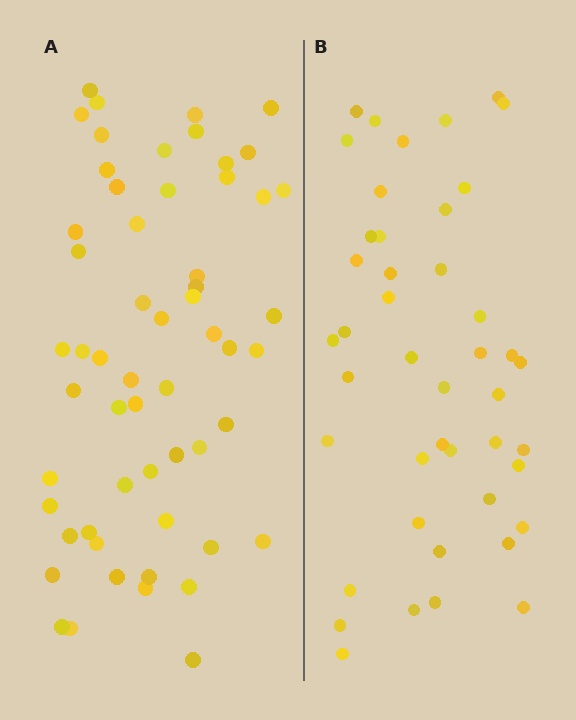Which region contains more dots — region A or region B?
Region A (the left region) has more dots.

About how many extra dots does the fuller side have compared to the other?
Region A has approximately 15 more dots than region B.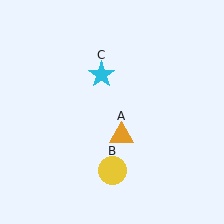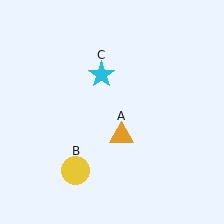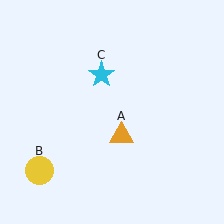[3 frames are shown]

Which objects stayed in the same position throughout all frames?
Orange triangle (object A) and cyan star (object C) remained stationary.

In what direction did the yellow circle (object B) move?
The yellow circle (object B) moved left.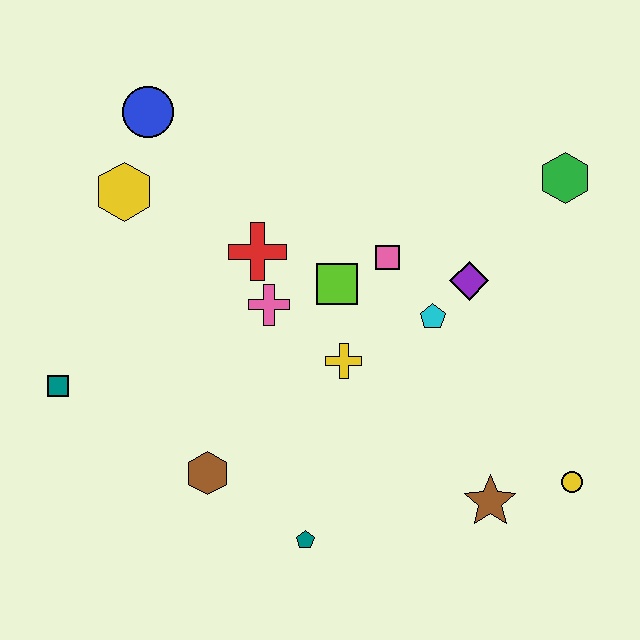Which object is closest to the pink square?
The lime square is closest to the pink square.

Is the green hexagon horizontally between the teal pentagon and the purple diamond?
No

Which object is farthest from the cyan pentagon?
The teal square is farthest from the cyan pentagon.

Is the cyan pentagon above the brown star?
Yes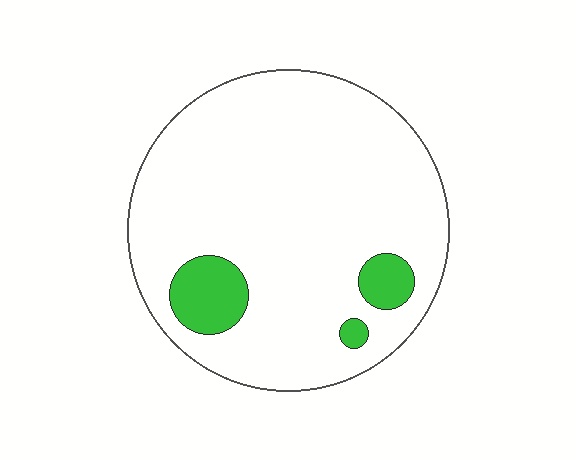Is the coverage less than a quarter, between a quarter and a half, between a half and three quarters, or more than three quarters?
Less than a quarter.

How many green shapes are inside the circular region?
3.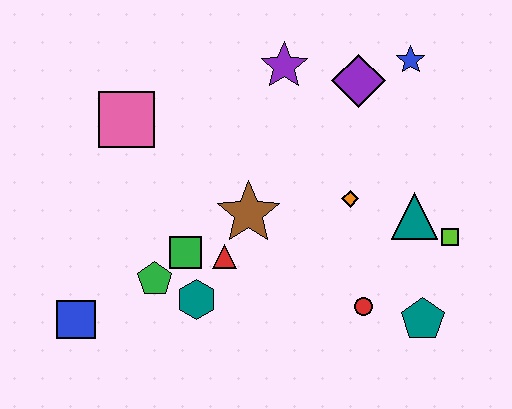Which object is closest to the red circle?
The teal pentagon is closest to the red circle.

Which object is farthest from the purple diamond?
The blue square is farthest from the purple diamond.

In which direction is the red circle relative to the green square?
The red circle is to the right of the green square.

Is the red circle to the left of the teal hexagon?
No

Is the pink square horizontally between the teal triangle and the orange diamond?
No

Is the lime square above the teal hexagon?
Yes